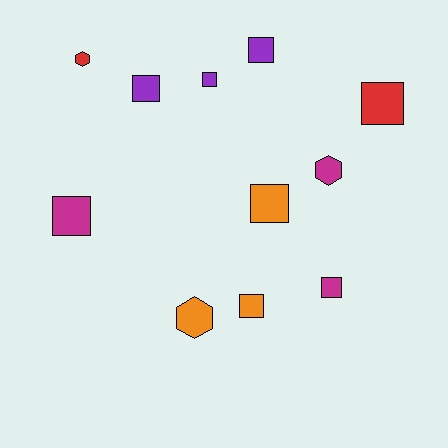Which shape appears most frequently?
Square, with 8 objects.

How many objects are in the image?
There are 11 objects.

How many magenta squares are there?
There are 2 magenta squares.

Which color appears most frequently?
Purple, with 3 objects.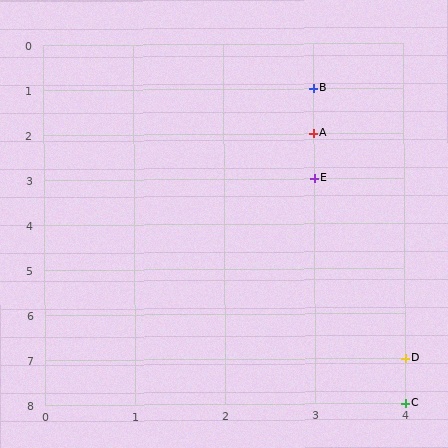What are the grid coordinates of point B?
Point B is at grid coordinates (3, 1).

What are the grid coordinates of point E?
Point E is at grid coordinates (3, 3).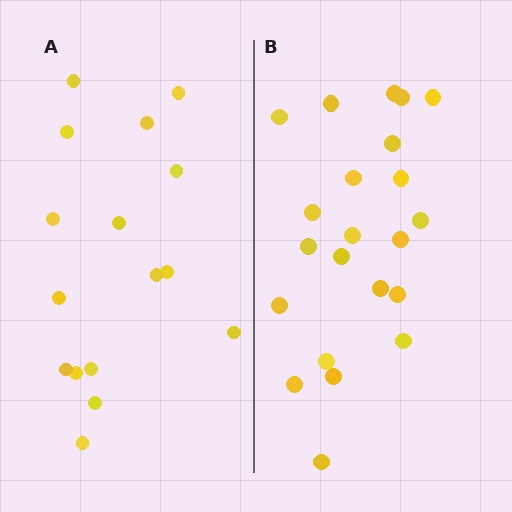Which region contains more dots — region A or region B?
Region B (the right region) has more dots.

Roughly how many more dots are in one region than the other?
Region B has about 6 more dots than region A.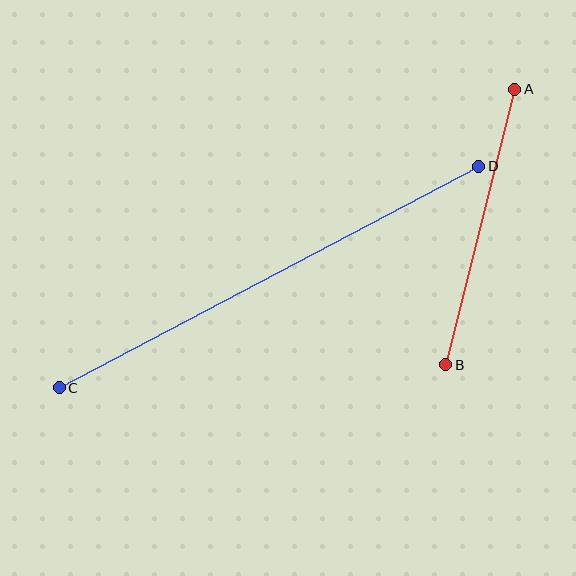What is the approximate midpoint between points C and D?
The midpoint is at approximately (269, 277) pixels.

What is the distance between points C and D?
The distance is approximately 474 pixels.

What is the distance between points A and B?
The distance is approximately 284 pixels.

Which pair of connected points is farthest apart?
Points C and D are farthest apart.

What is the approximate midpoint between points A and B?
The midpoint is at approximately (480, 227) pixels.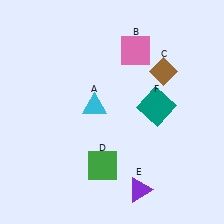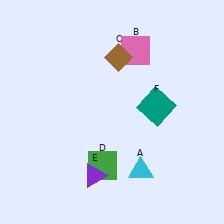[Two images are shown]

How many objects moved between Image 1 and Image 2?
3 objects moved between the two images.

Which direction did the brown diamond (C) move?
The brown diamond (C) moved left.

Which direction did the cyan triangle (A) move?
The cyan triangle (A) moved down.